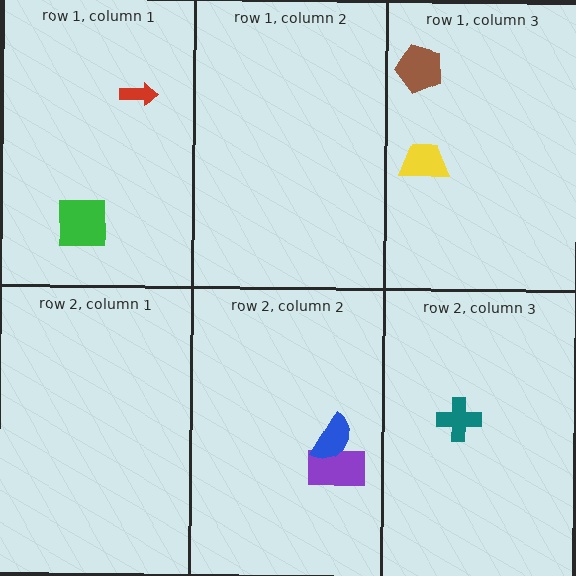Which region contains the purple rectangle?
The row 2, column 2 region.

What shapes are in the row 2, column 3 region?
The teal cross.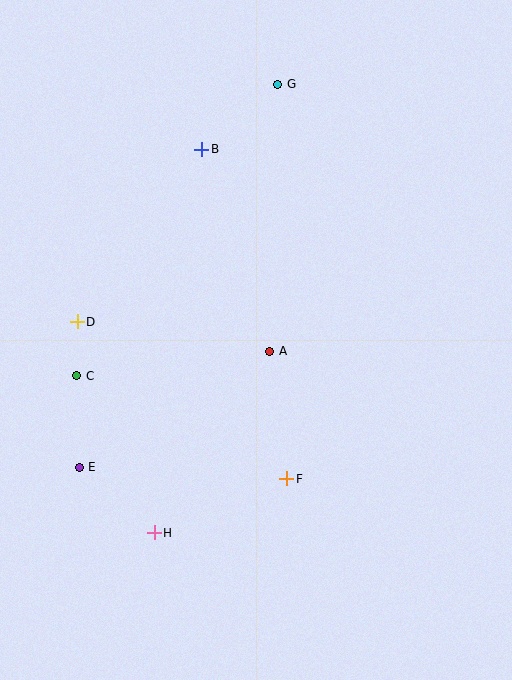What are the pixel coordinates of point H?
Point H is at (154, 533).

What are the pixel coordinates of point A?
Point A is at (270, 351).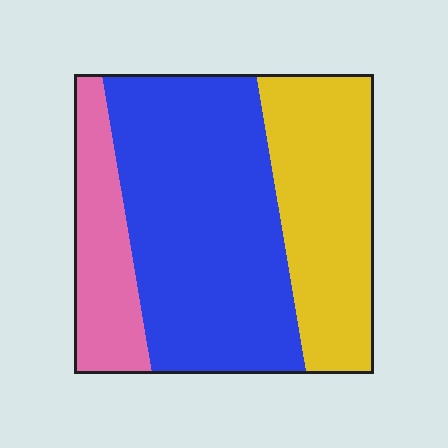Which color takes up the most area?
Blue, at roughly 50%.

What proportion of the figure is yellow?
Yellow covers 31% of the figure.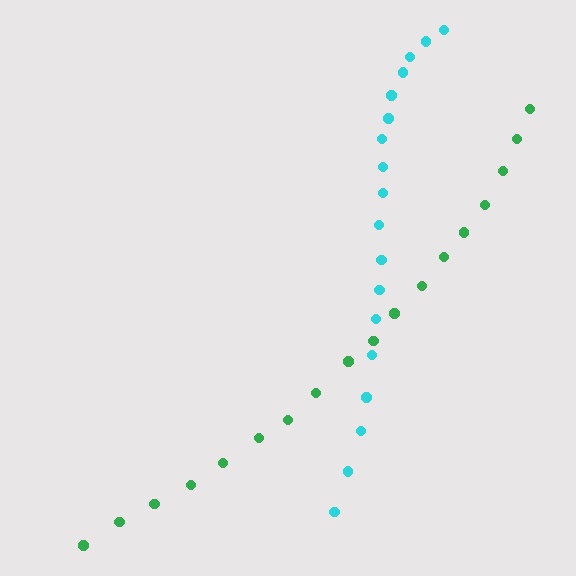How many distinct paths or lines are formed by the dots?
There are 2 distinct paths.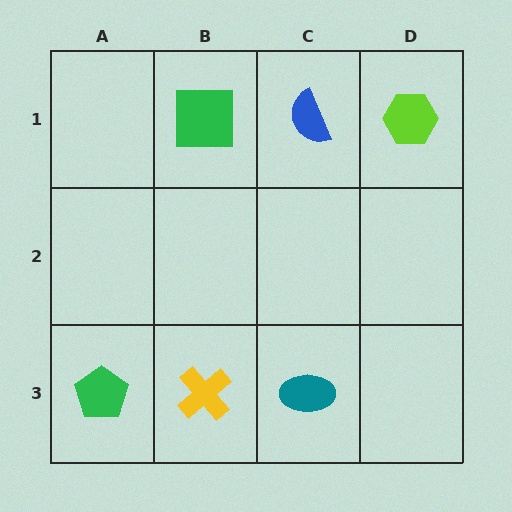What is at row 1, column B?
A green square.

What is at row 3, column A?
A green pentagon.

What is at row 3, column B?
A yellow cross.